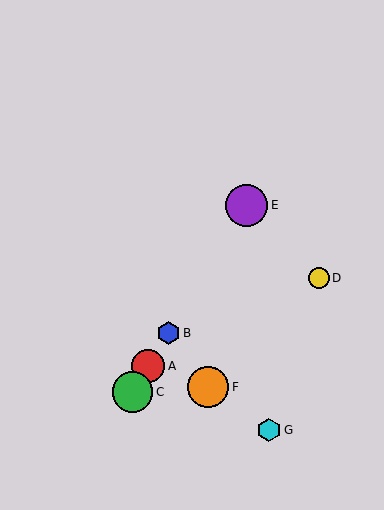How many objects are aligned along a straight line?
4 objects (A, B, C, E) are aligned along a straight line.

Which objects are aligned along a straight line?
Objects A, B, C, E are aligned along a straight line.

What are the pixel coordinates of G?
Object G is at (269, 430).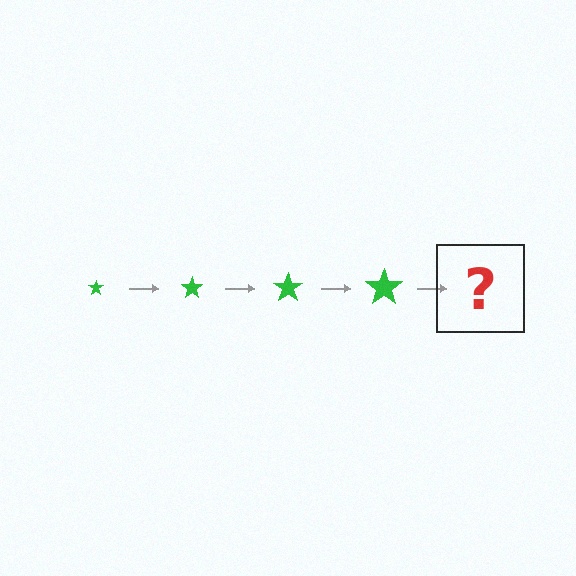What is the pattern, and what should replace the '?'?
The pattern is that the star gets progressively larger each step. The '?' should be a green star, larger than the previous one.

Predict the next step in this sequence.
The next step is a green star, larger than the previous one.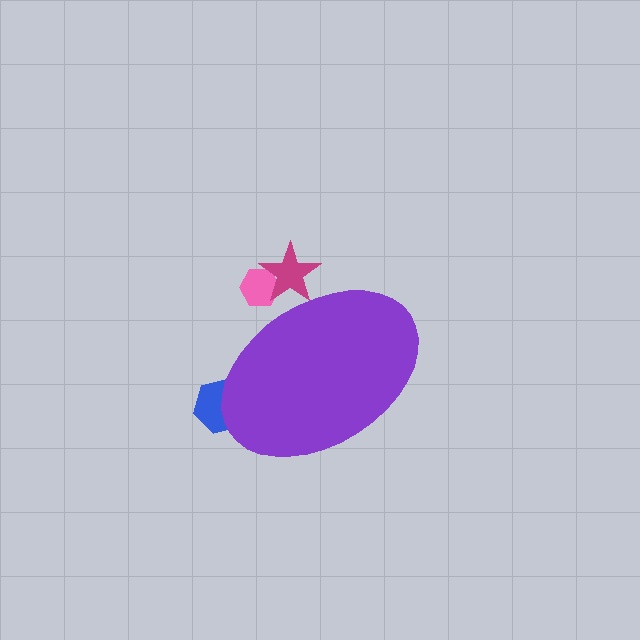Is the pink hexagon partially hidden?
Yes, the pink hexagon is partially hidden behind the purple ellipse.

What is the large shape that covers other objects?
A purple ellipse.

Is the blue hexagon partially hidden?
Yes, the blue hexagon is partially hidden behind the purple ellipse.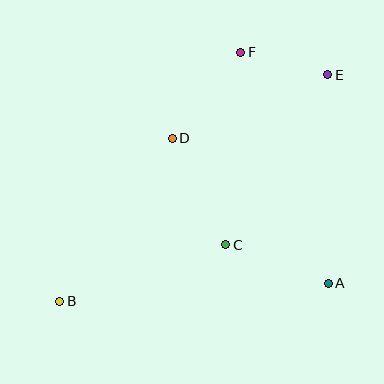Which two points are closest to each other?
Points E and F are closest to each other.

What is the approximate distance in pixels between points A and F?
The distance between A and F is approximately 247 pixels.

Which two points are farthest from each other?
Points B and E are farthest from each other.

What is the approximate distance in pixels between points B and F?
The distance between B and F is approximately 308 pixels.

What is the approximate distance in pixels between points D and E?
The distance between D and E is approximately 168 pixels.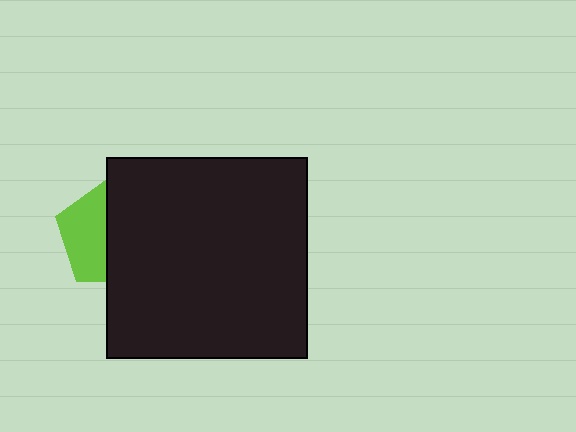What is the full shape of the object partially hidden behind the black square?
The partially hidden object is a lime pentagon.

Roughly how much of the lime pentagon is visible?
A small part of it is visible (roughly 44%).